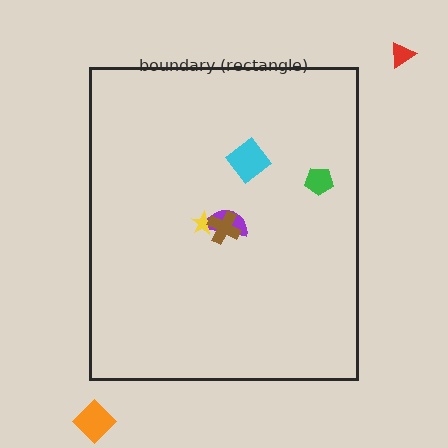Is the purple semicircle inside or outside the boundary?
Inside.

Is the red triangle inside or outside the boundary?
Outside.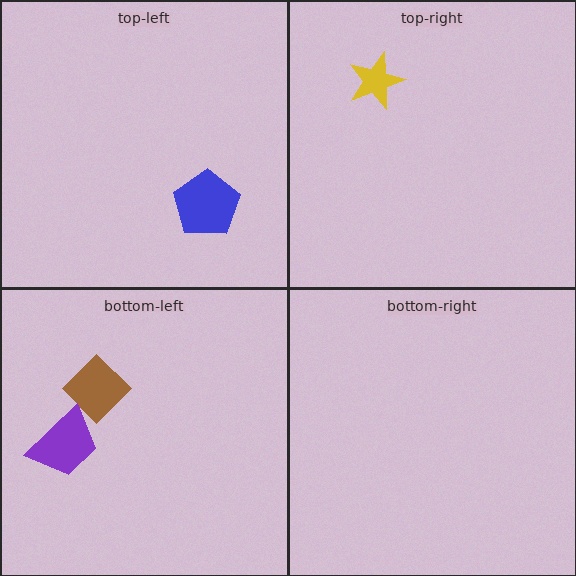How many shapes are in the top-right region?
1.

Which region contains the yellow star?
The top-right region.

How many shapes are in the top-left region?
1.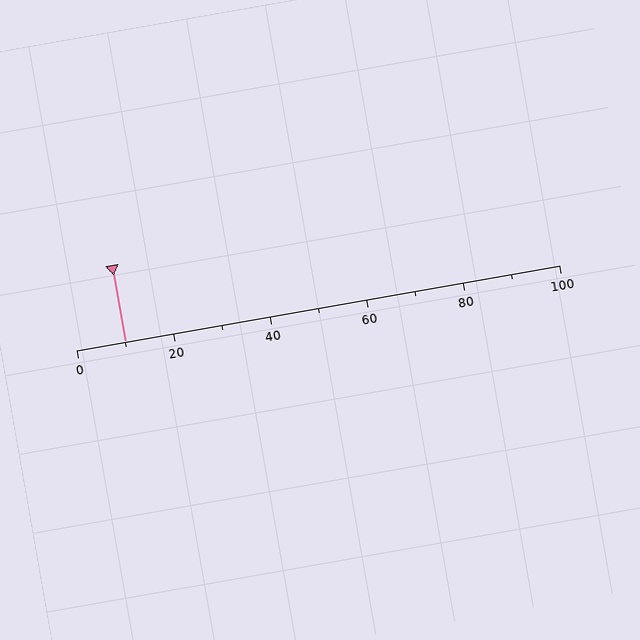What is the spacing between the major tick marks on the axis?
The major ticks are spaced 20 apart.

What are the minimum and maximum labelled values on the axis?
The axis runs from 0 to 100.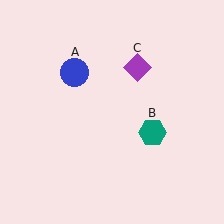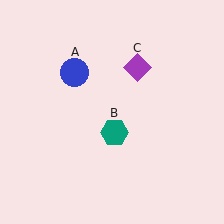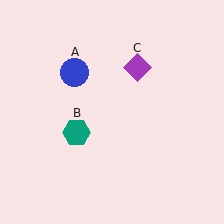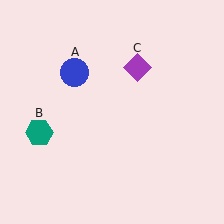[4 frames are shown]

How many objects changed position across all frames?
1 object changed position: teal hexagon (object B).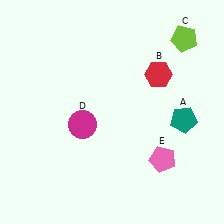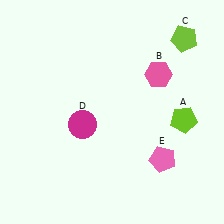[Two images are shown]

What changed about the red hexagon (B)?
In Image 1, B is red. In Image 2, it changed to pink.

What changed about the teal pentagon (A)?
In Image 1, A is teal. In Image 2, it changed to lime.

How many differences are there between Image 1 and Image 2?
There are 2 differences between the two images.